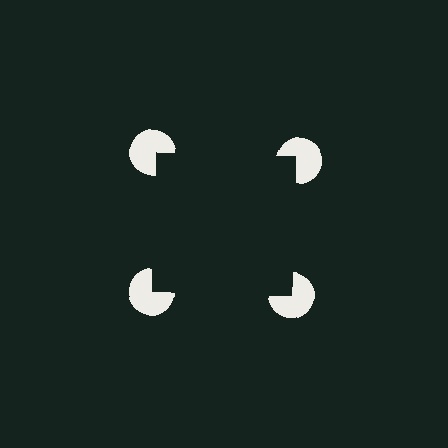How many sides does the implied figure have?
4 sides.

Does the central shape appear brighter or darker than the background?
It typically appears slightly darker than the background, even though no actual brightness change is drawn.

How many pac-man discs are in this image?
There are 4 — one at each vertex of the illusory square.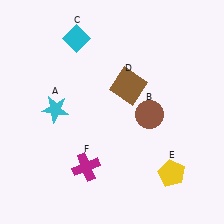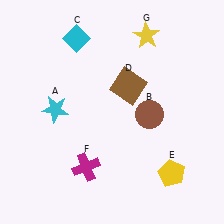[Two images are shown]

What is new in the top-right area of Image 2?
A yellow star (G) was added in the top-right area of Image 2.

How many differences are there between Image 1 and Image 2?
There is 1 difference between the two images.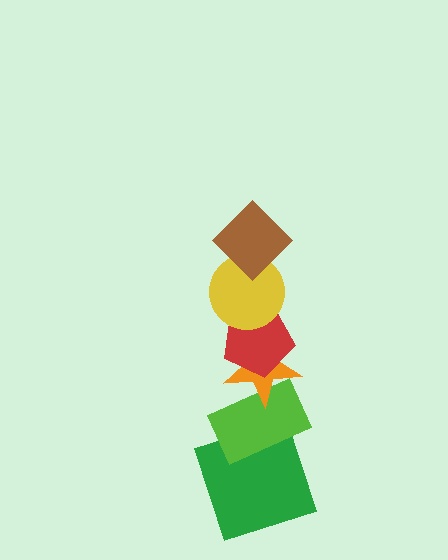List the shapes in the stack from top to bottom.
From top to bottom: the brown diamond, the yellow circle, the red pentagon, the orange star, the lime rectangle, the green square.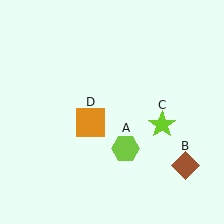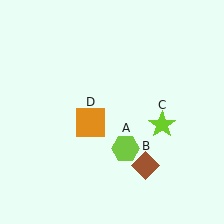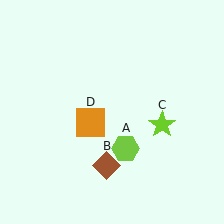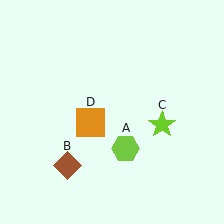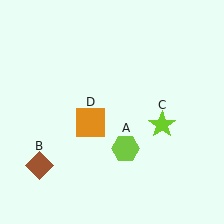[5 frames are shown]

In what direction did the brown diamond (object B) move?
The brown diamond (object B) moved left.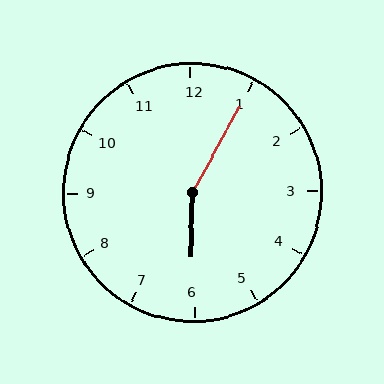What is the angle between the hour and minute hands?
Approximately 152 degrees.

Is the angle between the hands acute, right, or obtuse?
It is obtuse.